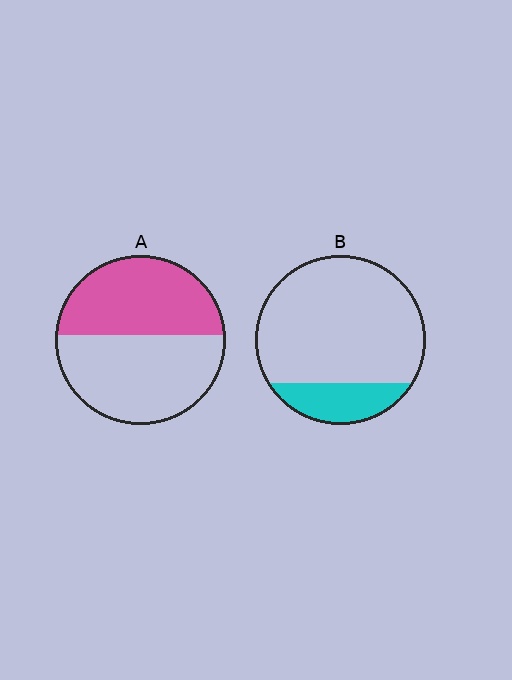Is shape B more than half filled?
No.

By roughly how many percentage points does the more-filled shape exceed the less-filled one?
By roughly 25 percentage points (A over B).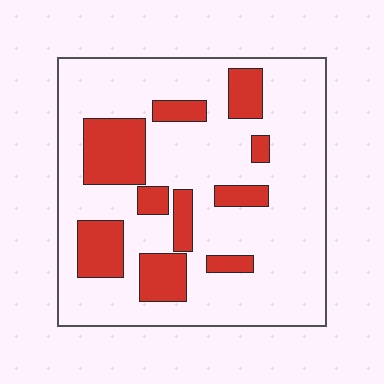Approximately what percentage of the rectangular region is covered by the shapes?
Approximately 25%.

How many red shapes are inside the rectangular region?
10.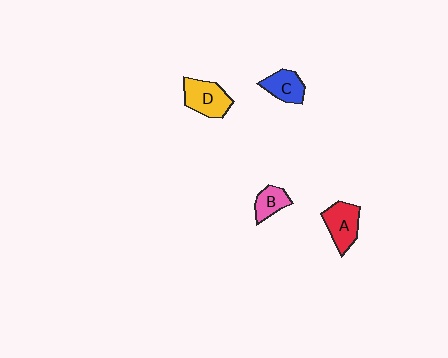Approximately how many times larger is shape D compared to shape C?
Approximately 1.3 times.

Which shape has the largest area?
Shape D (yellow).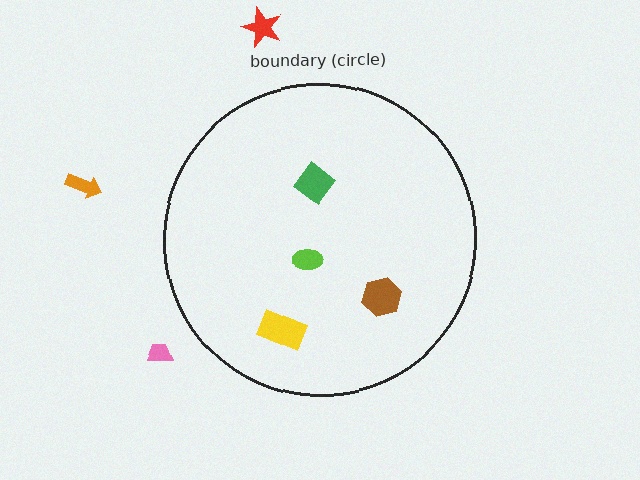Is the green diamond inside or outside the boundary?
Inside.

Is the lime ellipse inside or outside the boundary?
Inside.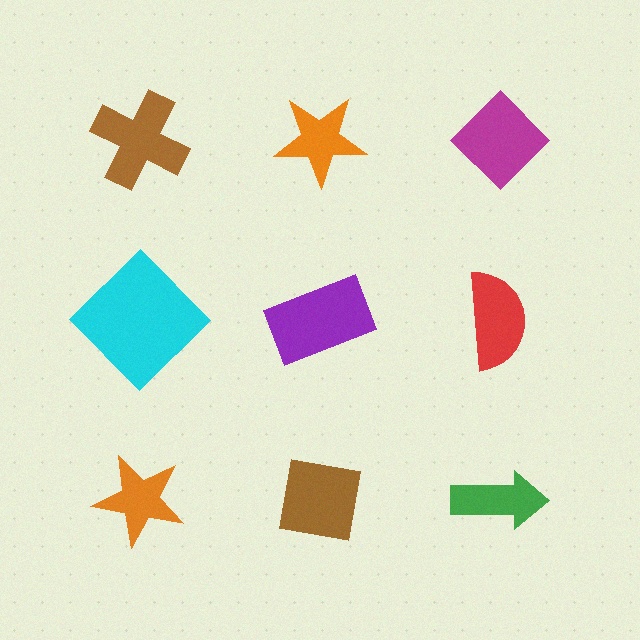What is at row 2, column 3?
A red semicircle.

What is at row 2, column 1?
A cyan diamond.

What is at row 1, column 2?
An orange star.